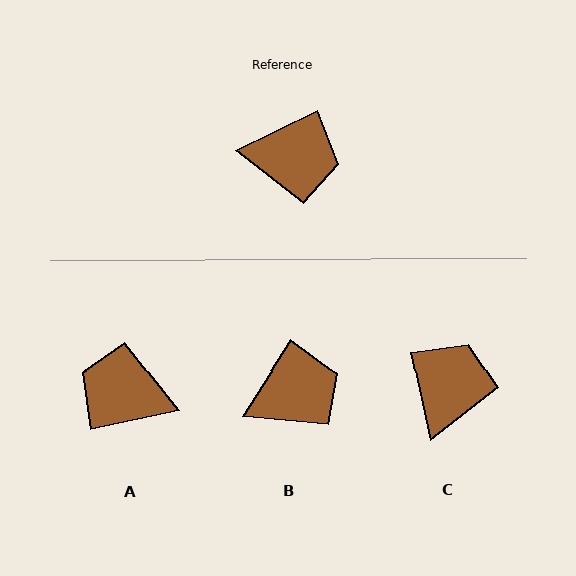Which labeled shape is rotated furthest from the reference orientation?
A, about 167 degrees away.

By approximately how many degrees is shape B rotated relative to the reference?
Approximately 32 degrees counter-clockwise.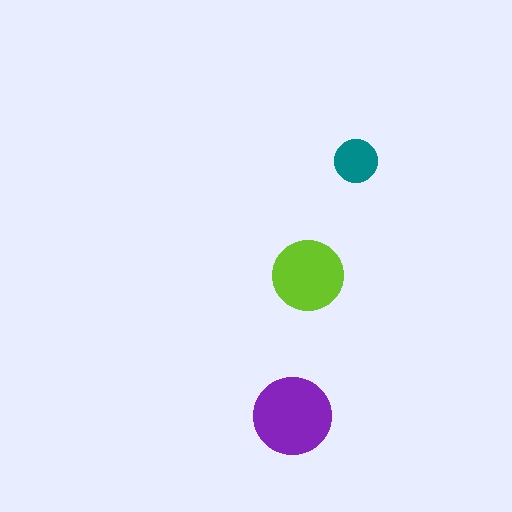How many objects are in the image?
There are 3 objects in the image.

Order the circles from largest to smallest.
the purple one, the lime one, the teal one.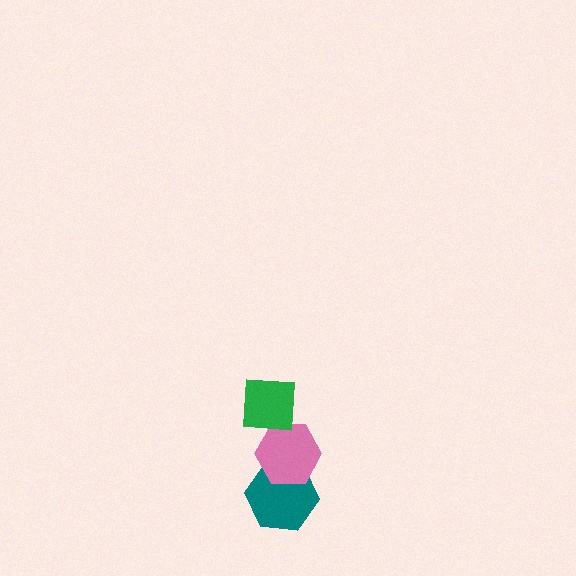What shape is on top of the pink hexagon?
The green square is on top of the pink hexagon.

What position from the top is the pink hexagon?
The pink hexagon is 2nd from the top.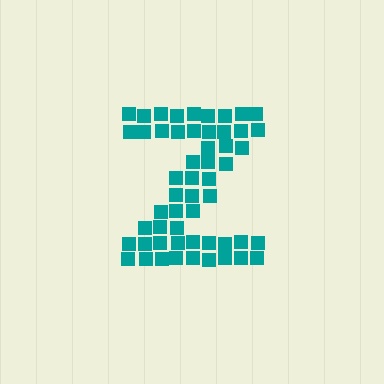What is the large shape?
The large shape is the letter Z.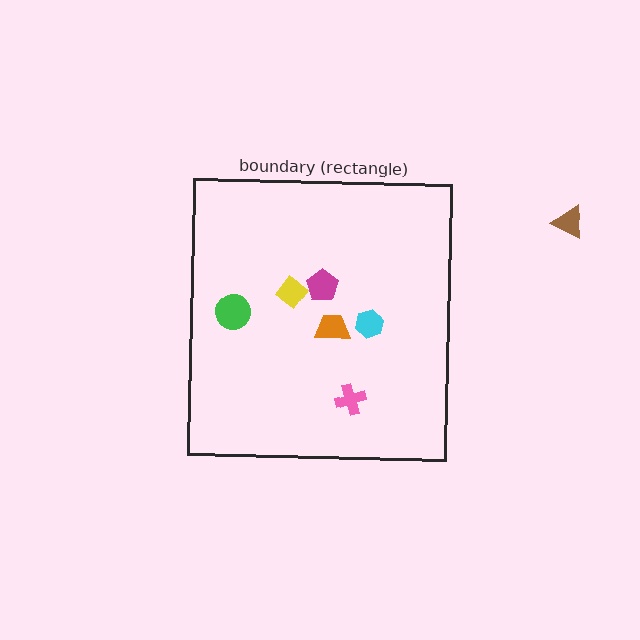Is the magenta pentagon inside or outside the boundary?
Inside.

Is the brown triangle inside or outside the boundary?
Outside.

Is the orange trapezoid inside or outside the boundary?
Inside.